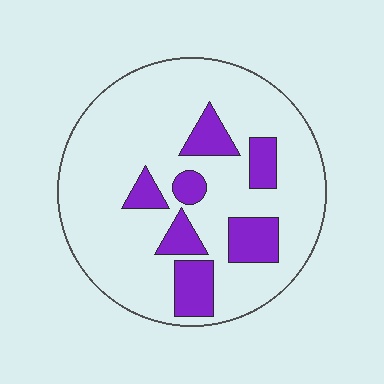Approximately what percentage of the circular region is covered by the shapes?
Approximately 20%.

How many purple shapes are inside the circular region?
7.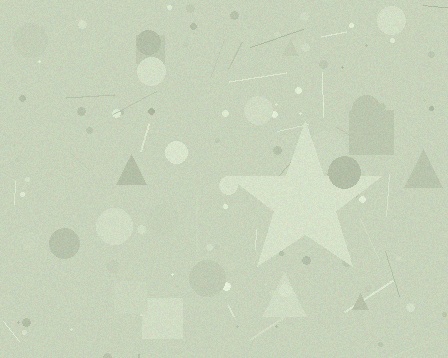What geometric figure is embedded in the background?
A star is embedded in the background.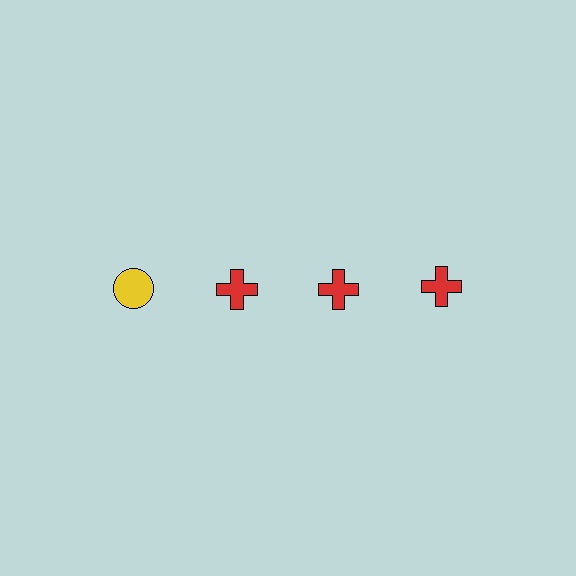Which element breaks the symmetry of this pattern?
The yellow circle in the top row, leftmost column breaks the symmetry. All other shapes are red crosses.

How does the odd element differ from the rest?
It differs in both color (yellow instead of red) and shape (circle instead of cross).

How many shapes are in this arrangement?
There are 4 shapes arranged in a grid pattern.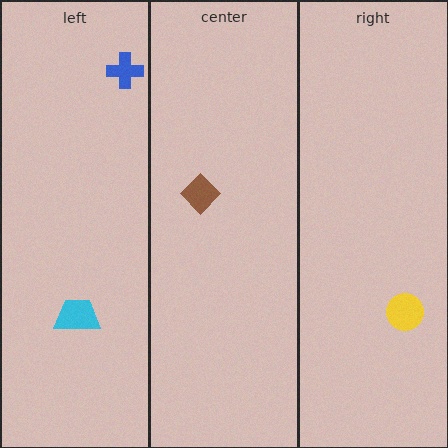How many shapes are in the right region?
1.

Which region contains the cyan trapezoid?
The left region.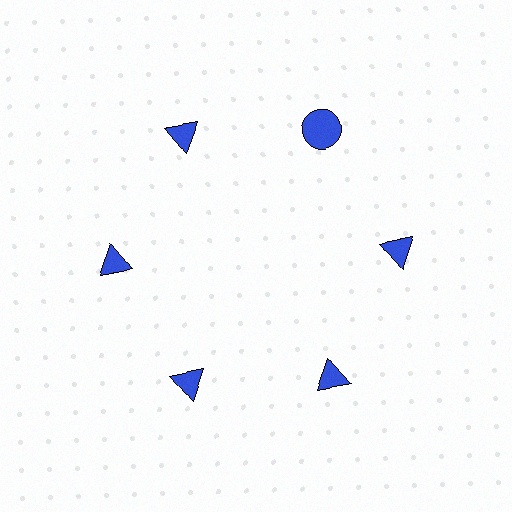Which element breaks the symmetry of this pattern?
The blue circle at roughly the 1 o'clock position breaks the symmetry. All other shapes are blue triangles.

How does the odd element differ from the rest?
It has a different shape: circle instead of triangle.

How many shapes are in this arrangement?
There are 6 shapes arranged in a ring pattern.